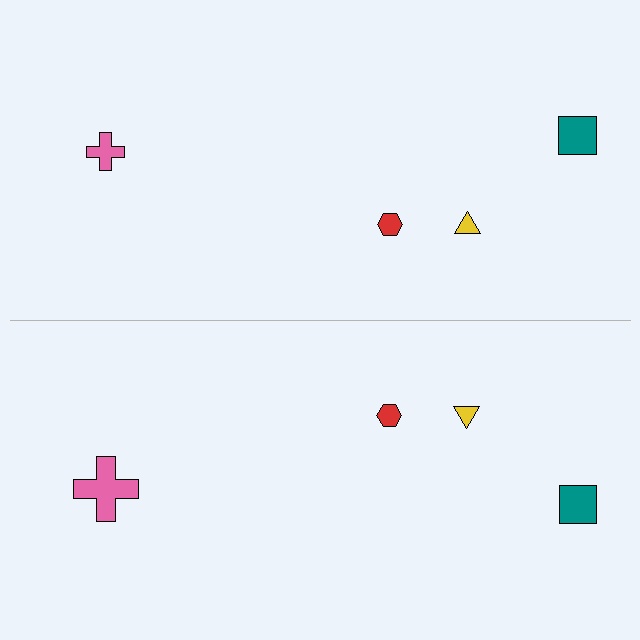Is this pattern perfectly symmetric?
No, the pattern is not perfectly symmetric. The pink cross on the bottom side has a different size than its mirror counterpart.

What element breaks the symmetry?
The pink cross on the bottom side has a different size than its mirror counterpart.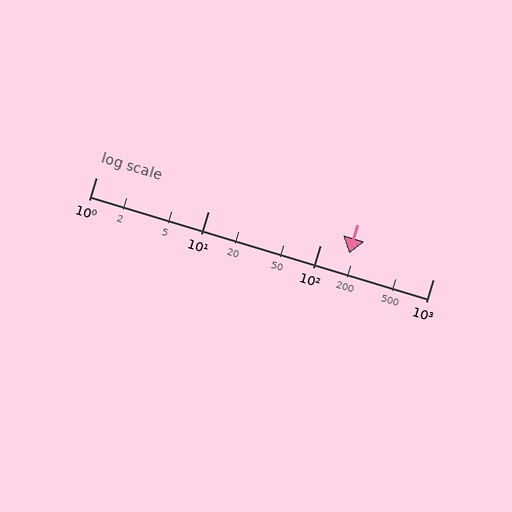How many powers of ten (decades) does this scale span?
The scale spans 3 decades, from 1 to 1000.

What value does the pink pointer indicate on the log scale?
The pointer indicates approximately 180.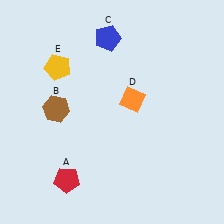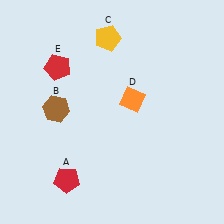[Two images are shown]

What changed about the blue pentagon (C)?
In Image 1, C is blue. In Image 2, it changed to yellow.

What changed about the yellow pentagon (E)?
In Image 1, E is yellow. In Image 2, it changed to red.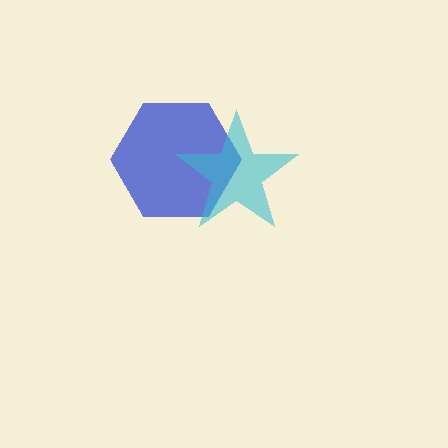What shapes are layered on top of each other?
The layered shapes are: a blue hexagon, a cyan star.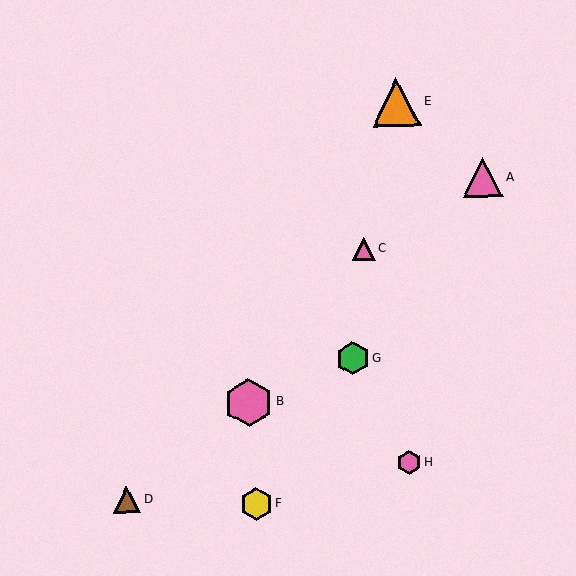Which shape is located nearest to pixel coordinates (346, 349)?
The green hexagon (labeled G) at (353, 358) is nearest to that location.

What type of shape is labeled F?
Shape F is a yellow hexagon.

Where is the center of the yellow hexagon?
The center of the yellow hexagon is at (256, 504).